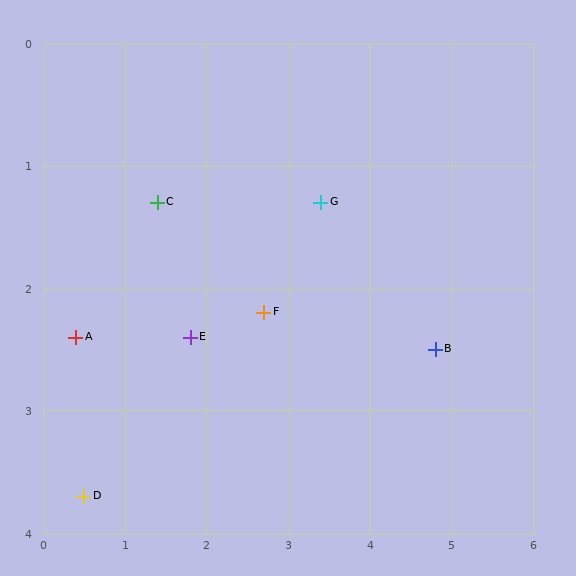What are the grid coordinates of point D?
Point D is at approximately (0.5, 3.7).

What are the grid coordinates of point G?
Point G is at approximately (3.4, 1.3).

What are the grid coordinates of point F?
Point F is at approximately (2.7, 2.2).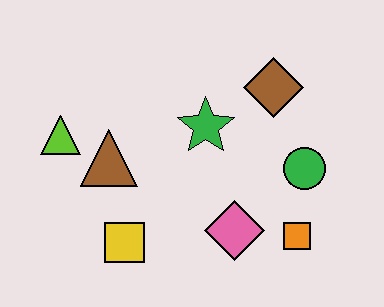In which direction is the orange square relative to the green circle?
The orange square is below the green circle.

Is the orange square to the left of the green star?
No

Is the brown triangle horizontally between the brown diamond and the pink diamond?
No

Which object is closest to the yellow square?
The brown triangle is closest to the yellow square.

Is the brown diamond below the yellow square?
No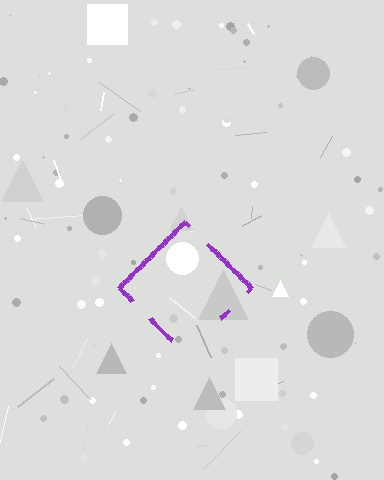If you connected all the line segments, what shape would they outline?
They would outline a diamond.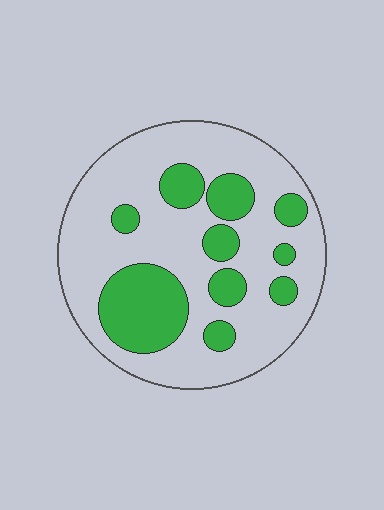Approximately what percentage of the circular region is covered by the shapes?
Approximately 30%.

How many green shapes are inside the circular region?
10.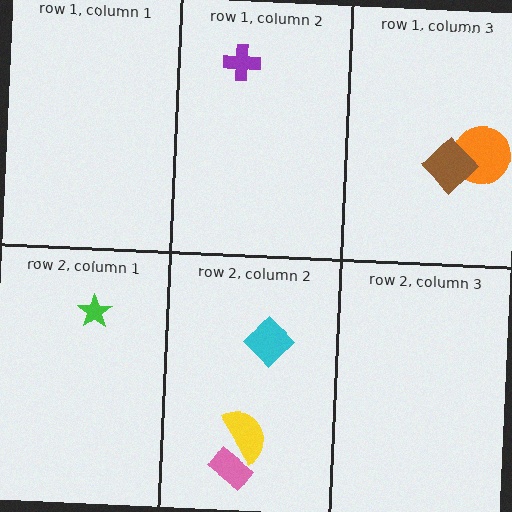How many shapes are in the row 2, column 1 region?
1.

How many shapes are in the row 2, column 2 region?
3.